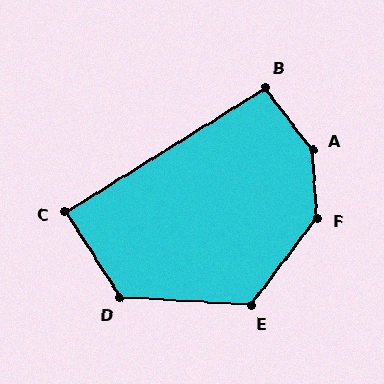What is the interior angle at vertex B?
Approximately 95 degrees (obtuse).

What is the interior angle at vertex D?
Approximately 126 degrees (obtuse).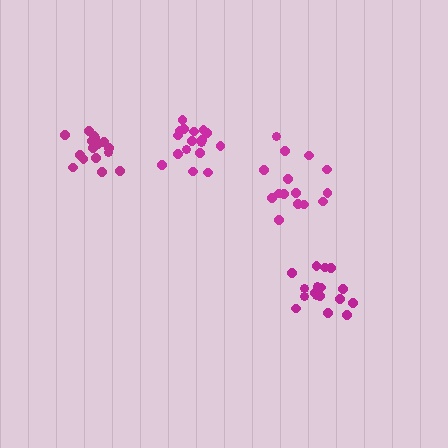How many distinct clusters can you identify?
There are 4 distinct clusters.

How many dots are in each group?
Group 1: 16 dots, Group 2: 18 dots, Group 3: 15 dots, Group 4: 17 dots (66 total).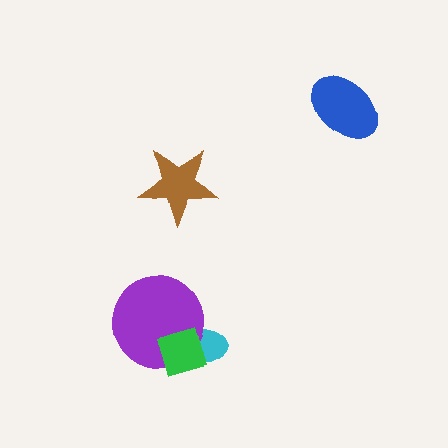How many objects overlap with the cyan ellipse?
2 objects overlap with the cyan ellipse.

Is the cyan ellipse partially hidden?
Yes, it is partially covered by another shape.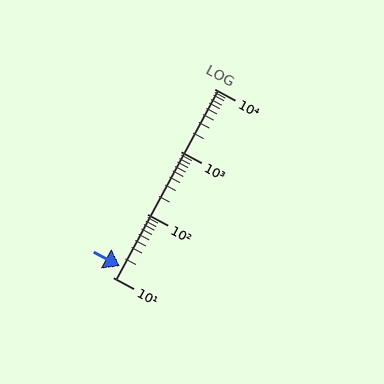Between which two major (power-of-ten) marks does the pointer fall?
The pointer is between 10 and 100.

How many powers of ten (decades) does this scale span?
The scale spans 3 decades, from 10 to 10000.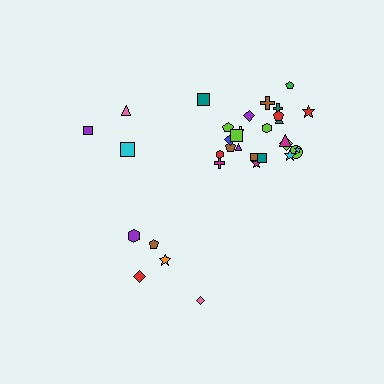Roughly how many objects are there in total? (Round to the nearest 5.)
Roughly 35 objects in total.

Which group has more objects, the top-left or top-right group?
The top-right group.